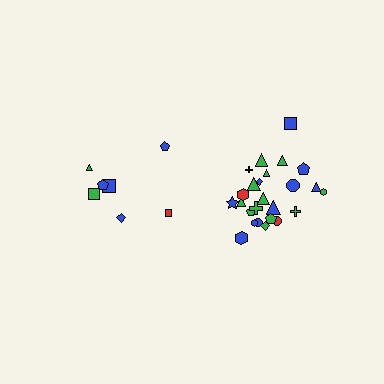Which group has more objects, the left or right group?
The right group.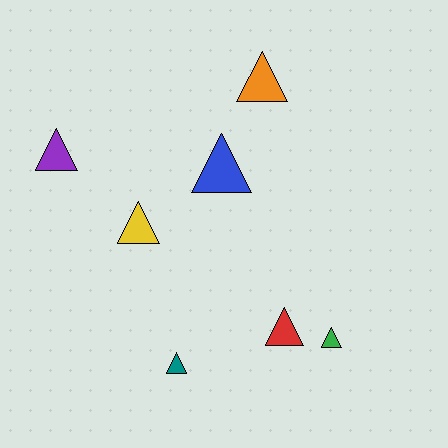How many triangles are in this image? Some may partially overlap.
There are 7 triangles.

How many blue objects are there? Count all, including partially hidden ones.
There is 1 blue object.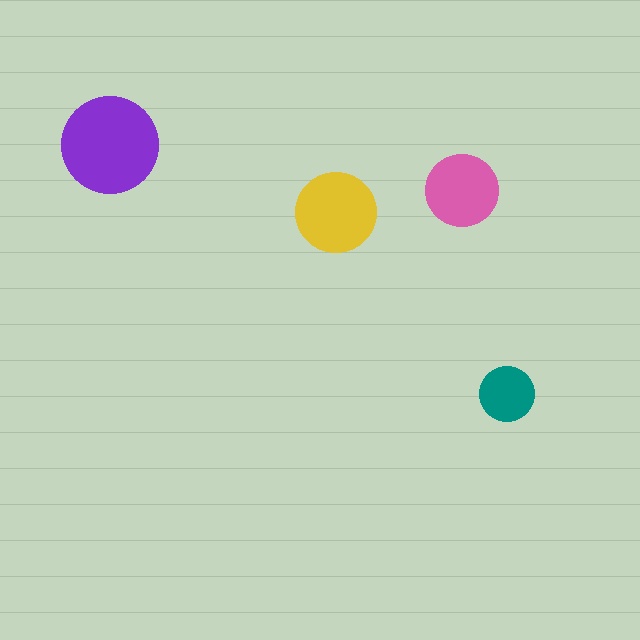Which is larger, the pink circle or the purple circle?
The purple one.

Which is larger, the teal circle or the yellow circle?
The yellow one.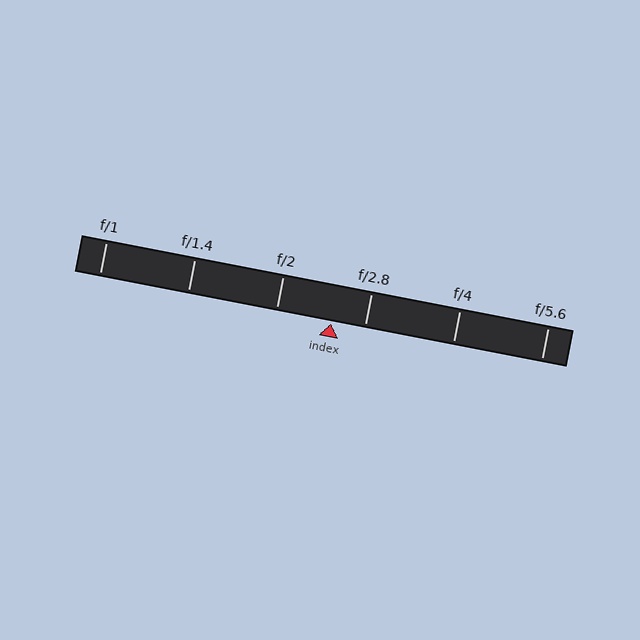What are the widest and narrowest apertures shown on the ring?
The widest aperture shown is f/1 and the narrowest is f/5.6.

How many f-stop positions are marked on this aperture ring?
There are 6 f-stop positions marked.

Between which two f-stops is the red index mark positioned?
The index mark is between f/2 and f/2.8.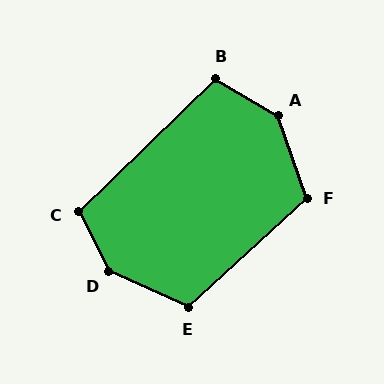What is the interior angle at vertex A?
Approximately 139 degrees (obtuse).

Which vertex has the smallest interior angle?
B, at approximately 106 degrees.